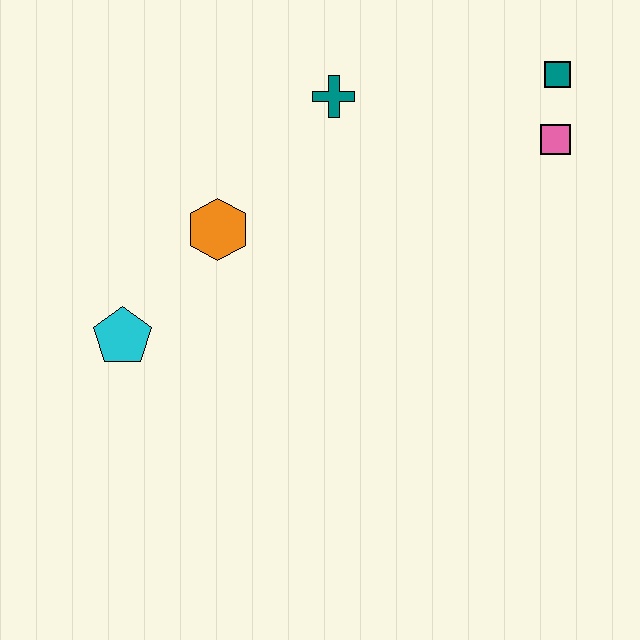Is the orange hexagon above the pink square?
No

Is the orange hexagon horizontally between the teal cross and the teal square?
No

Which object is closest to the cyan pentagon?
The orange hexagon is closest to the cyan pentagon.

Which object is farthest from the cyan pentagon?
The teal square is farthest from the cyan pentagon.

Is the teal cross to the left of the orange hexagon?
No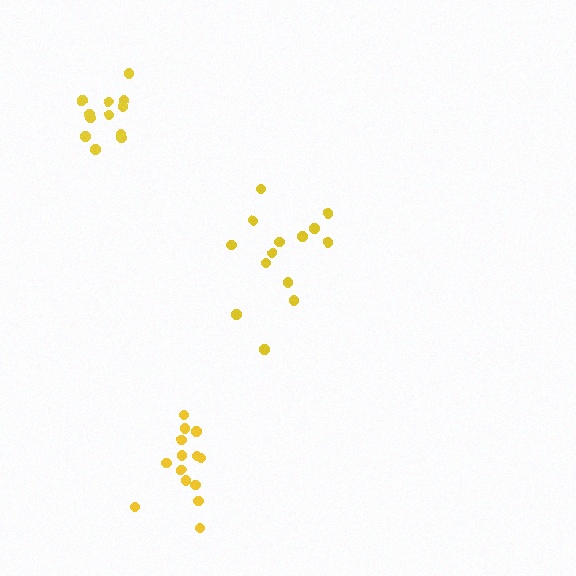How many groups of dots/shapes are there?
There are 3 groups.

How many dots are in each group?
Group 1: 12 dots, Group 2: 14 dots, Group 3: 14 dots (40 total).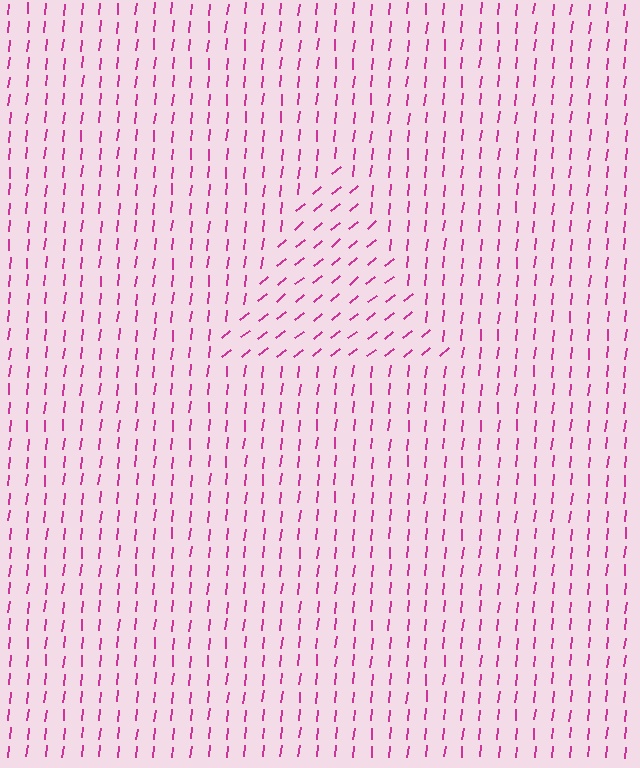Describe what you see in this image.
The image is filled with small magenta line segments. A triangle region in the image has lines oriented differently from the surrounding lines, creating a visible texture boundary.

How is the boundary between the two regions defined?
The boundary is defined purely by a change in line orientation (approximately 45 degrees difference). All lines are the same color and thickness.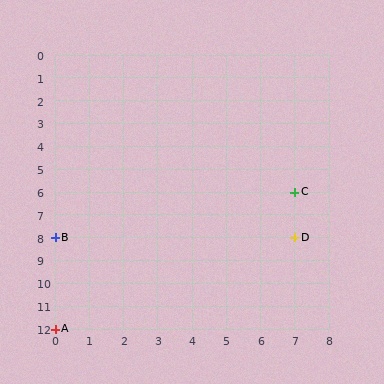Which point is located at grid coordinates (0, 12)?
Point A is at (0, 12).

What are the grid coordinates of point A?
Point A is at grid coordinates (0, 12).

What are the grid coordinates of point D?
Point D is at grid coordinates (7, 8).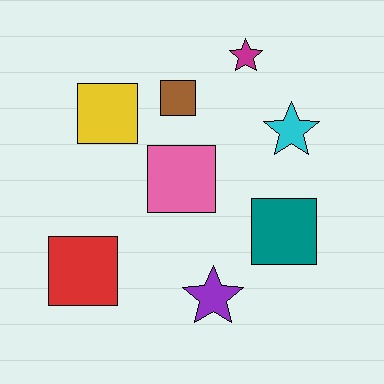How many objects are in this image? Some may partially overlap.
There are 8 objects.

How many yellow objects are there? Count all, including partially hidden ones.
There is 1 yellow object.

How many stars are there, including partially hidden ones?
There are 3 stars.